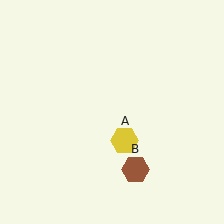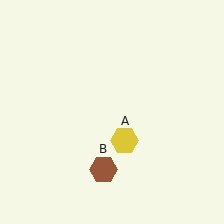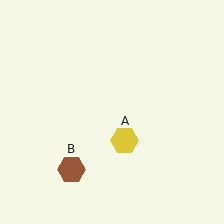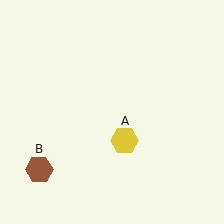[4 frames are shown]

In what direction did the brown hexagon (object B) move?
The brown hexagon (object B) moved left.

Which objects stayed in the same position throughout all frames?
Yellow hexagon (object A) remained stationary.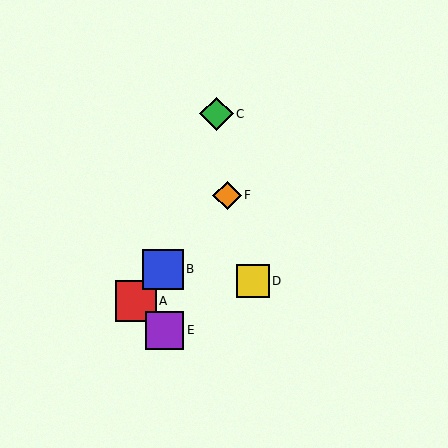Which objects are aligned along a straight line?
Objects A, B, F are aligned along a straight line.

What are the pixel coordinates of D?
Object D is at (253, 281).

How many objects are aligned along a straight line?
3 objects (A, B, F) are aligned along a straight line.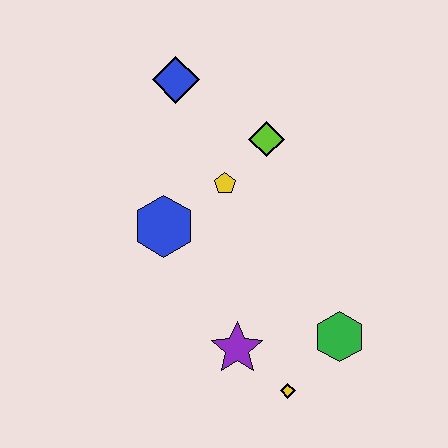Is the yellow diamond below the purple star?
Yes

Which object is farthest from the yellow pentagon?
The yellow diamond is farthest from the yellow pentagon.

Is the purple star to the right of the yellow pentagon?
Yes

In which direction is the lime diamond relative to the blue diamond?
The lime diamond is to the right of the blue diamond.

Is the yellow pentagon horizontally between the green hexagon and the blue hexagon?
Yes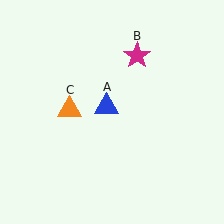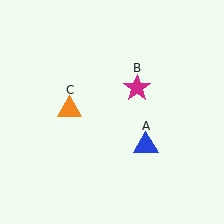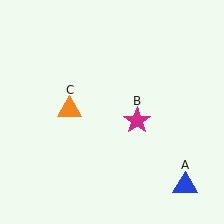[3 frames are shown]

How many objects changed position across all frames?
2 objects changed position: blue triangle (object A), magenta star (object B).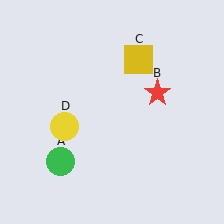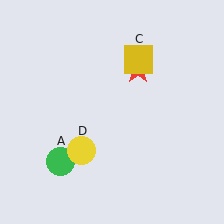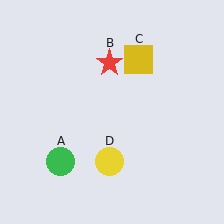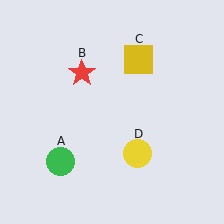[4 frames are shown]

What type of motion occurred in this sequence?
The red star (object B), yellow circle (object D) rotated counterclockwise around the center of the scene.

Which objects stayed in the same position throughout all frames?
Green circle (object A) and yellow square (object C) remained stationary.